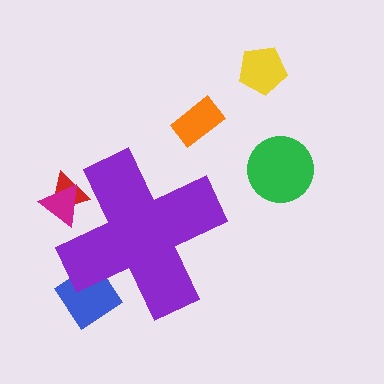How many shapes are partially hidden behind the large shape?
3 shapes are partially hidden.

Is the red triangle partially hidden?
Yes, the red triangle is partially hidden behind the purple cross.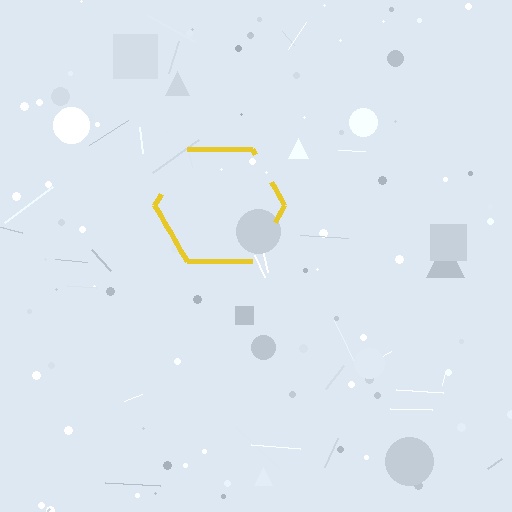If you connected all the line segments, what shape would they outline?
They would outline a hexagon.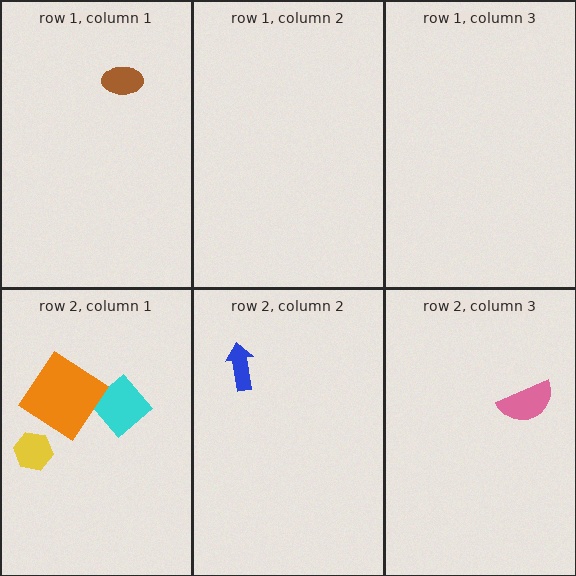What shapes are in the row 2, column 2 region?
The blue arrow.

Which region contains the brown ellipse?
The row 1, column 1 region.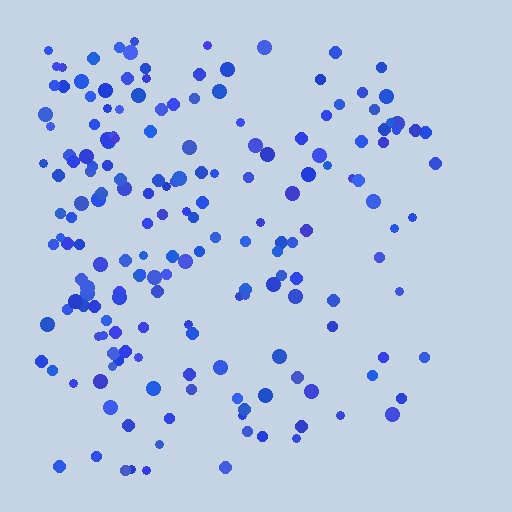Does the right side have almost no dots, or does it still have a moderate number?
Still a moderate number, just noticeably fewer than the left.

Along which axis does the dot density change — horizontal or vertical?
Horizontal.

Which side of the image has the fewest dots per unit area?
The right.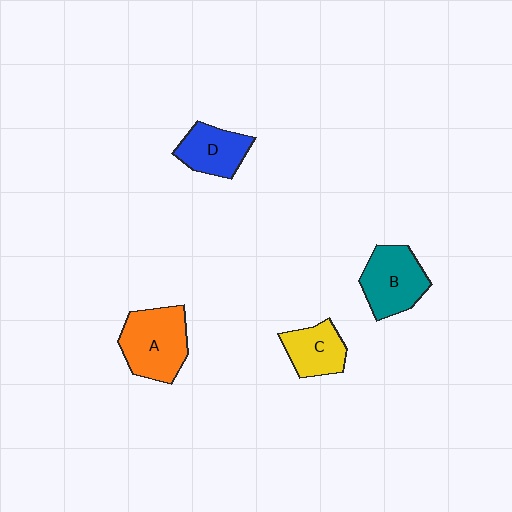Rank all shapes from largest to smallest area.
From largest to smallest: A (orange), B (teal), D (blue), C (yellow).